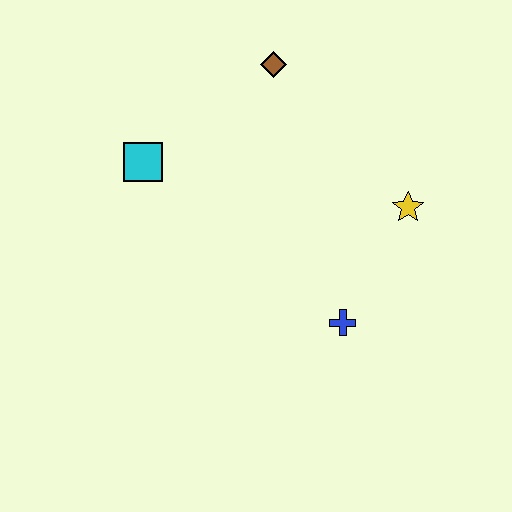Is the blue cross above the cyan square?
No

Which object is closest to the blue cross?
The yellow star is closest to the blue cross.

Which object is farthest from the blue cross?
The brown diamond is farthest from the blue cross.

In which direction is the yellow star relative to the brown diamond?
The yellow star is below the brown diamond.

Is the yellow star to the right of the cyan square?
Yes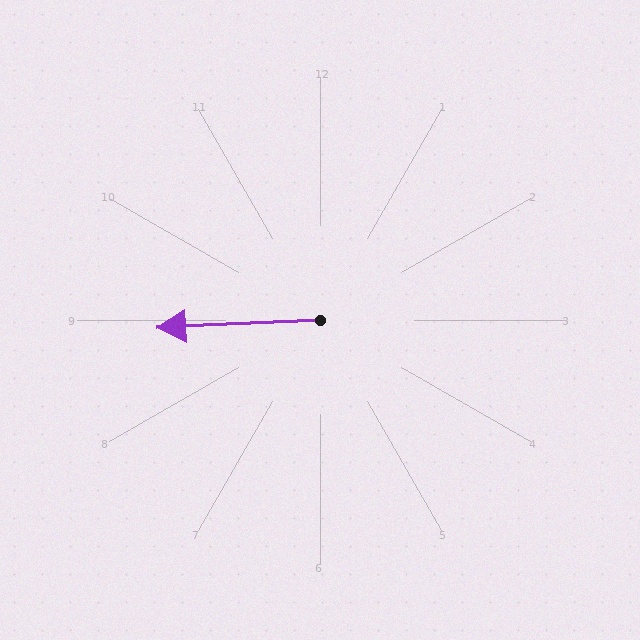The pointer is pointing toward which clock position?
Roughly 9 o'clock.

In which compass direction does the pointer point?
West.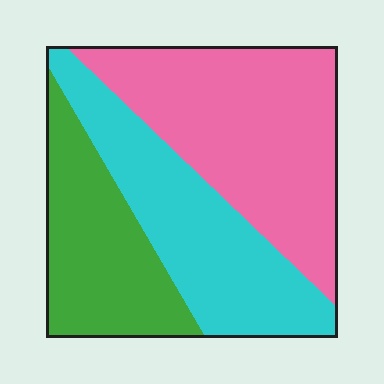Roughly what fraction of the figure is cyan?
Cyan covers roughly 30% of the figure.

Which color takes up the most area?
Pink, at roughly 40%.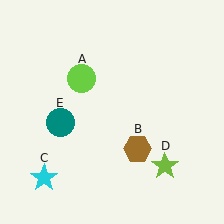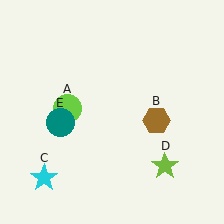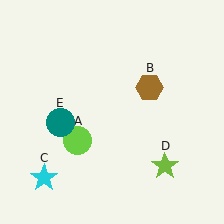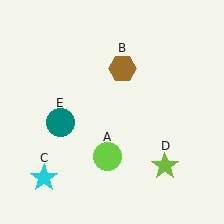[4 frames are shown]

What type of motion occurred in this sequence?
The lime circle (object A), brown hexagon (object B) rotated counterclockwise around the center of the scene.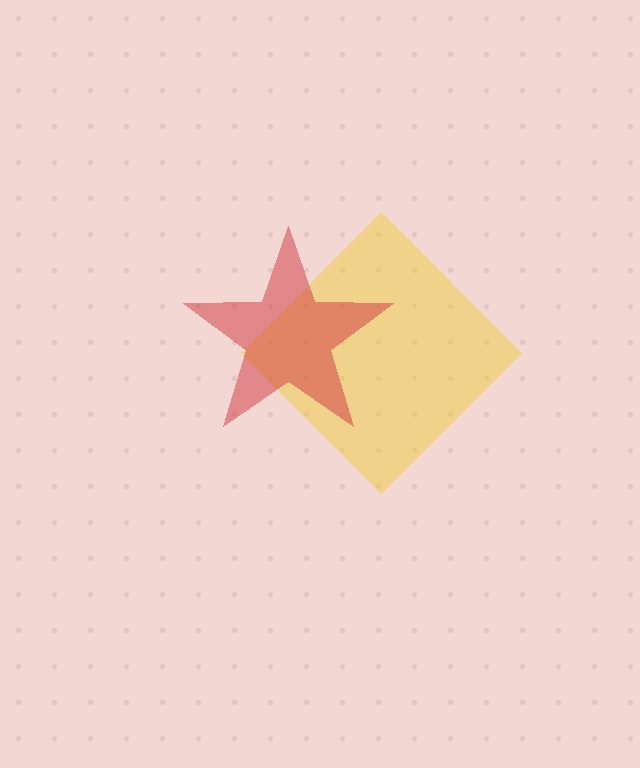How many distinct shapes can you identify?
There are 2 distinct shapes: a yellow diamond, a red star.